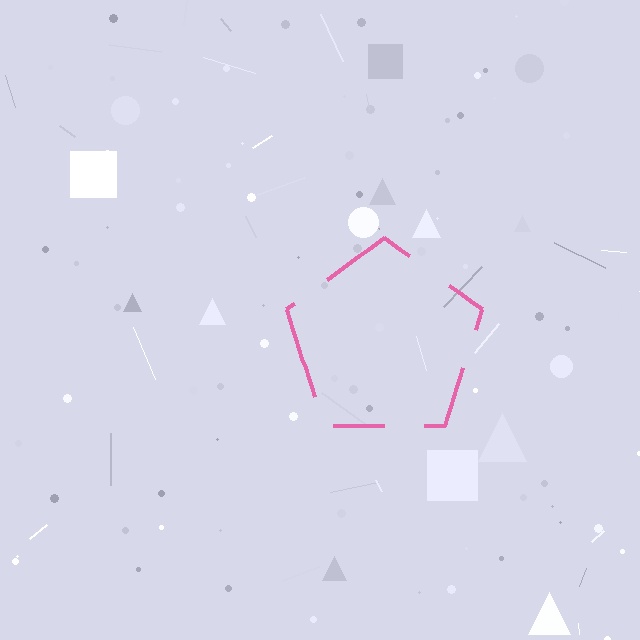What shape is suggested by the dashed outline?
The dashed outline suggests a pentagon.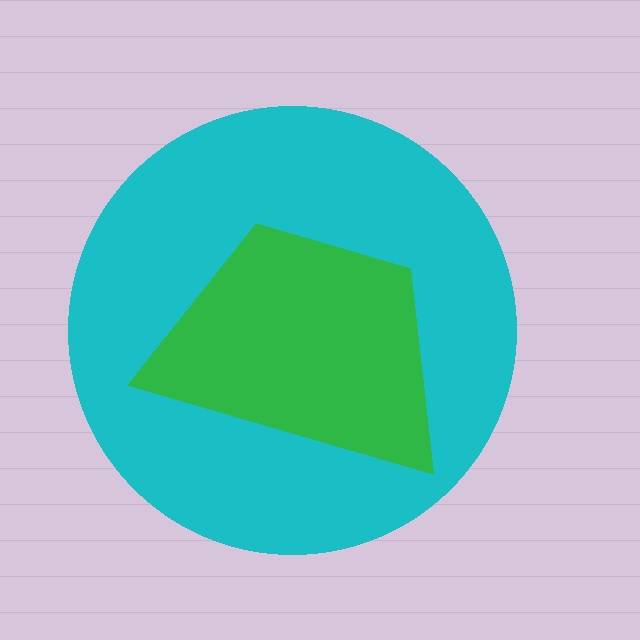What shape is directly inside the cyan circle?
The green trapezoid.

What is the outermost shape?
The cyan circle.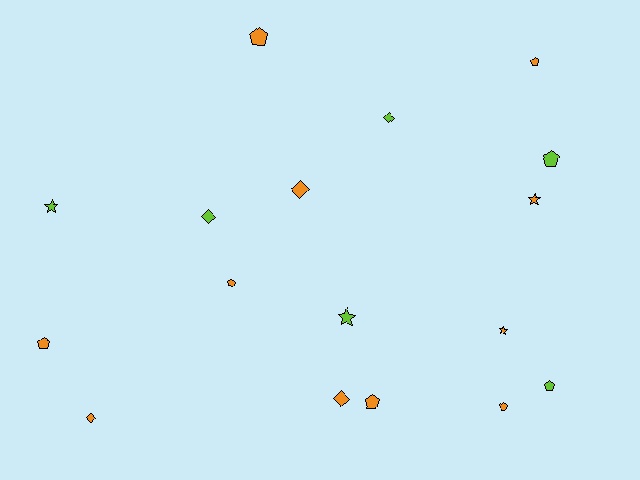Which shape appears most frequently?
Pentagon, with 8 objects.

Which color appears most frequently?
Orange, with 11 objects.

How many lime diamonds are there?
There are 2 lime diamonds.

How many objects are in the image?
There are 17 objects.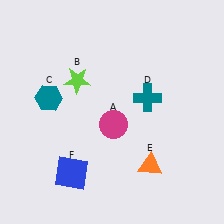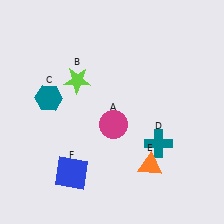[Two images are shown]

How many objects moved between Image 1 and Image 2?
1 object moved between the two images.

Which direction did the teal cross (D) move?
The teal cross (D) moved down.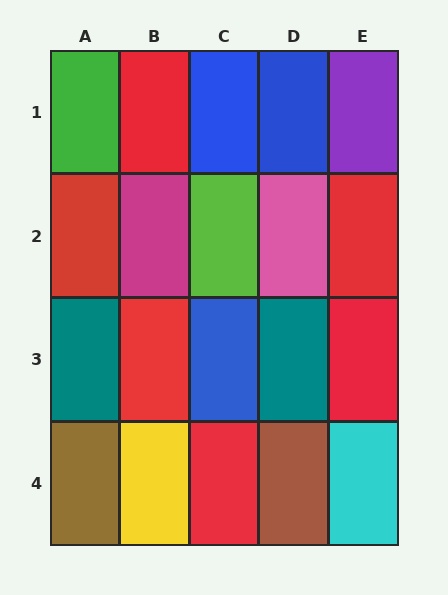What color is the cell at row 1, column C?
Blue.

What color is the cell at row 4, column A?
Brown.